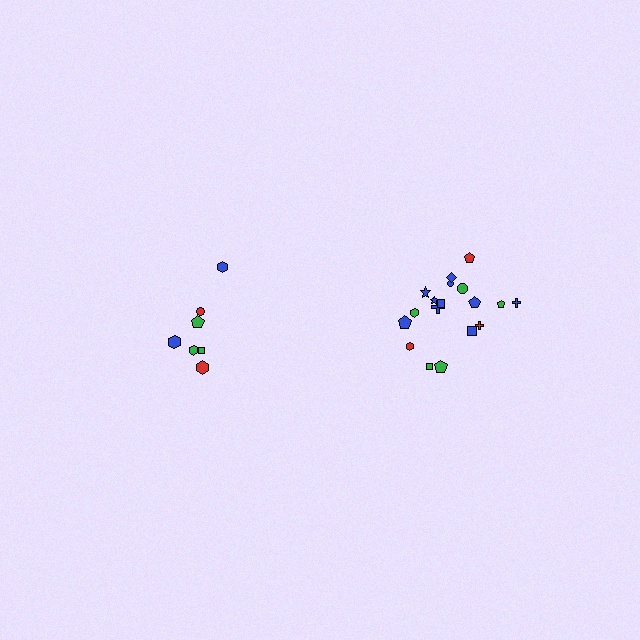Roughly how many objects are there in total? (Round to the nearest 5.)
Roughly 25 objects in total.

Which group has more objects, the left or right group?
The right group.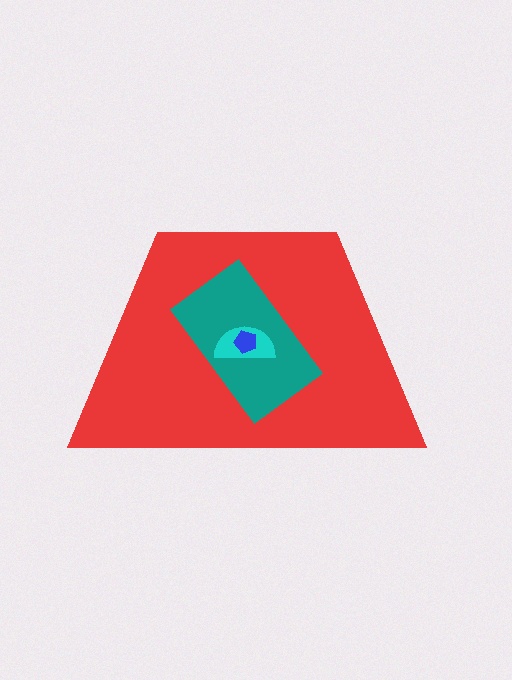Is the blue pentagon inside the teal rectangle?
Yes.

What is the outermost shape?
The red trapezoid.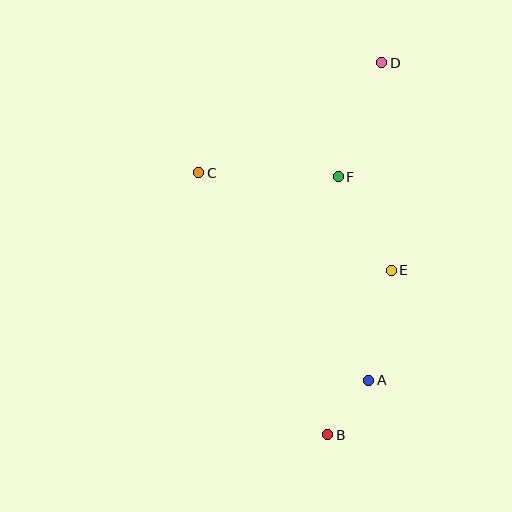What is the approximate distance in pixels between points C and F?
The distance between C and F is approximately 139 pixels.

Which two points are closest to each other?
Points A and B are closest to each other.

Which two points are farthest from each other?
Points B and D are farthest from each other.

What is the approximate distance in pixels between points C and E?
The distance between C and E is approximately 216 pixels.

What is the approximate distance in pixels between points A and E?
The distance between A and E is approximately 112 pixels.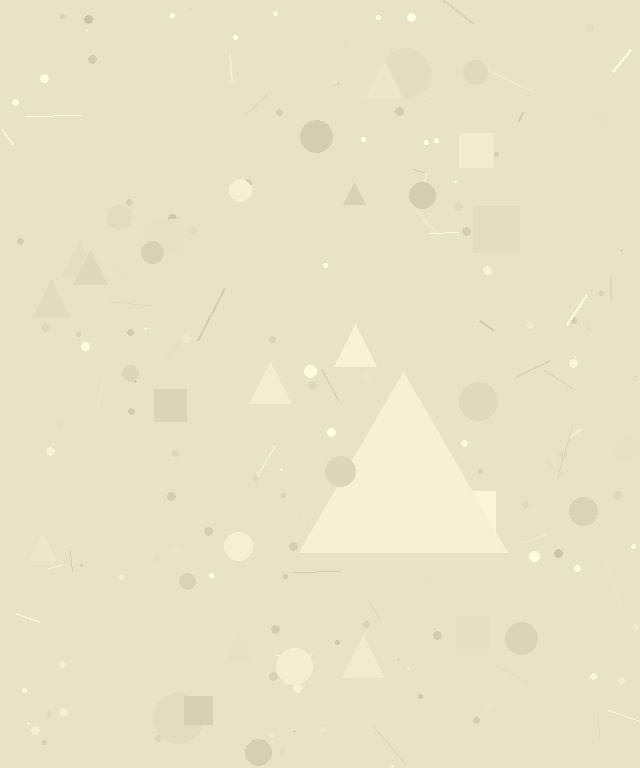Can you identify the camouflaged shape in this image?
The camouflaged shape is a triangle.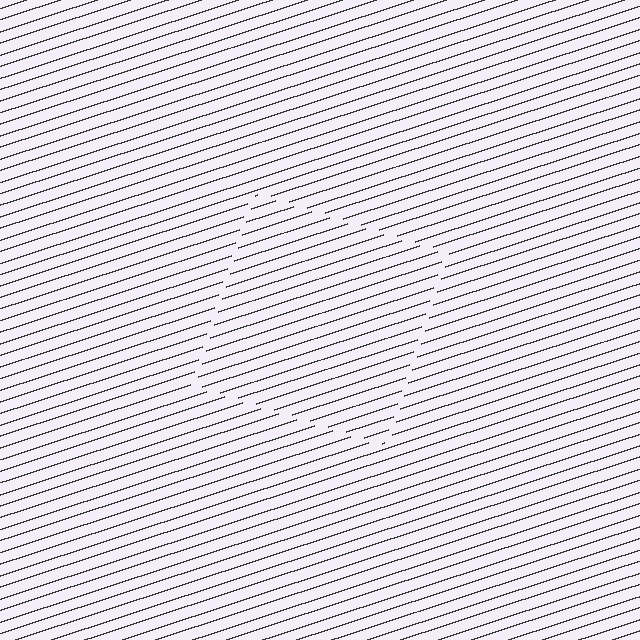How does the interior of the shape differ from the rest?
The interior of the shape contains the same grating, shifted by half a period — the contour is defined by the phase discontinuity where line-ends from the inner and outer gratings abut.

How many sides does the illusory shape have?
4 sides — the line-ends trace a square.